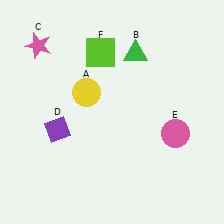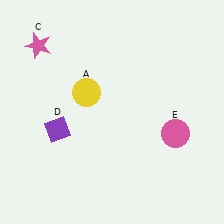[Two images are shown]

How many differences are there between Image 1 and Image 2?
There are 2 differences between the two images.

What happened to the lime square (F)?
The lime square (F) was removed in Image 2. It was in the top-left area of Image 1.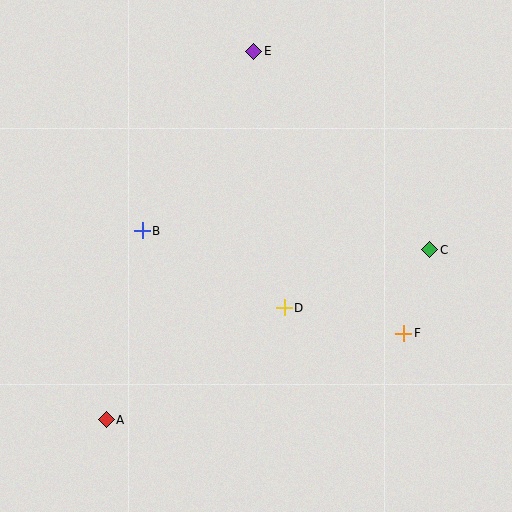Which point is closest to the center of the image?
Point D at (284, 308) is closest to the center.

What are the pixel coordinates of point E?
Point E is at (254, 52).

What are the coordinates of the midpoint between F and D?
The midpoint between F and D is at (344, 321).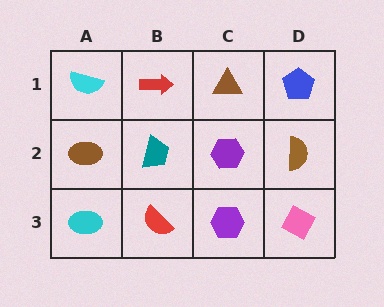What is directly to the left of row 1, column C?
A red arrow.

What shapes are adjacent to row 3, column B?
A teal trapezoid (row 2, column B), a cyan ellipse (row 3, column A), a purple hexagon (row 3, column C).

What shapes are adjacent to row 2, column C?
A brown triangle (row 1, column C), a purple hexagon (row 3, column C), a teal trapezoid (row 2, column B), a brown semicircle (row 2, column D).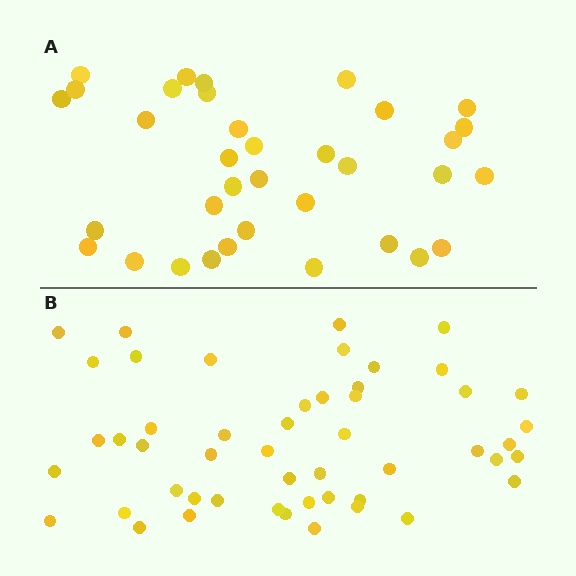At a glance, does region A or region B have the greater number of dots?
Region B (the bottom region) has more dots.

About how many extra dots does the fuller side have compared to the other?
Region B has approximately 15 more dots than region A.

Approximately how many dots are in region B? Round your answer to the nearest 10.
About 50 dots.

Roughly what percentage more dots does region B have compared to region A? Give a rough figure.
About 45% more.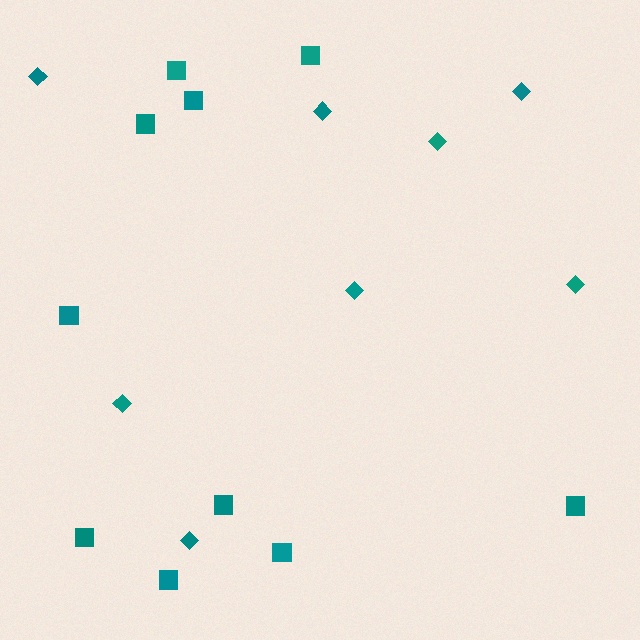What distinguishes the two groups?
There are 2 groups: one group of diamonds (8) and one group of squares (10).